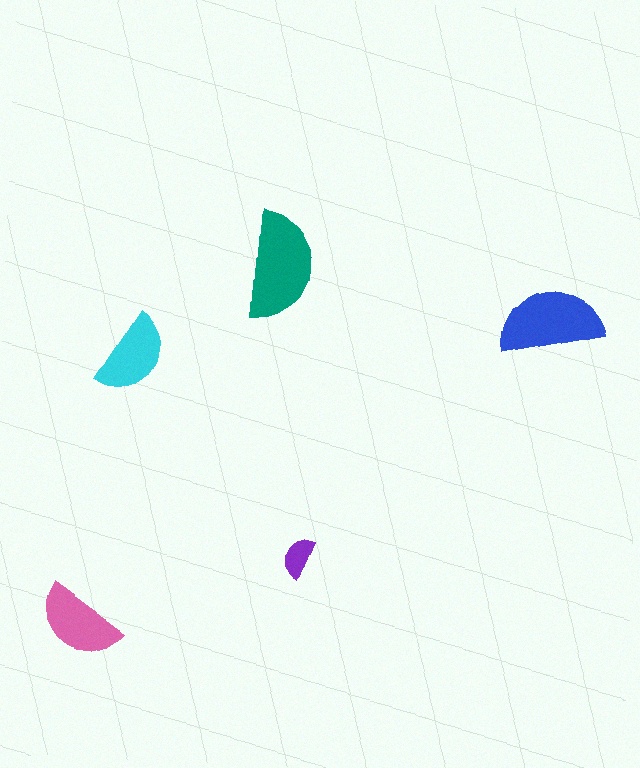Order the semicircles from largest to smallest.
the teal one, the blue one, the pink one, the cyan one, the purple one.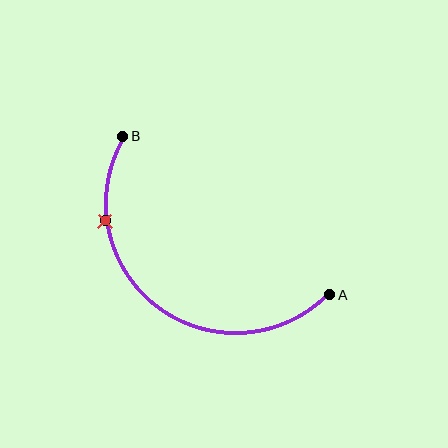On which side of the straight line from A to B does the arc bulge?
The arc bulges below and to the left of the straight line connecting A and B.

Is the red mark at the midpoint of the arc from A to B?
No. The red mark lies on the arc but is closer to endpoint B. The arc midpoint would be at the point on the curve equidistant along the arc from both A and B.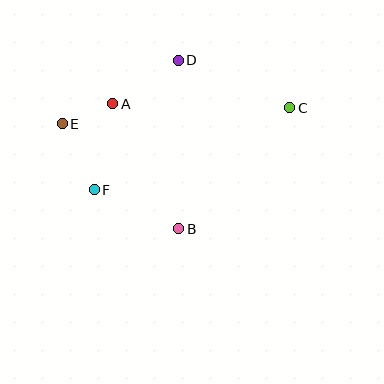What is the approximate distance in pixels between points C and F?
The distance between C and F is approximately 212 pixels.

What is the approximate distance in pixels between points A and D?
The distance between A and D is approximately 79 pixels.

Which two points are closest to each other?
Points A and E are closest to each other.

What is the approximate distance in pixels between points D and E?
The distance between D and E is approximately 132 pixels.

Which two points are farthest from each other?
Points C and E are farthest from each other.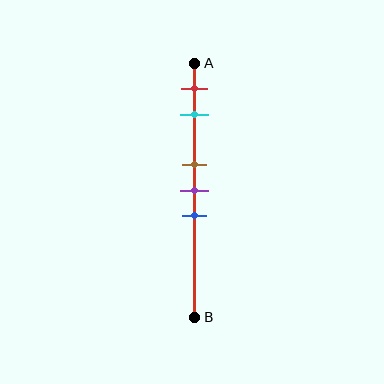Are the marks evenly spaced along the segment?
No, the marks are not evenly spaced.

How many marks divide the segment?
There are 5 marks dividing the segment.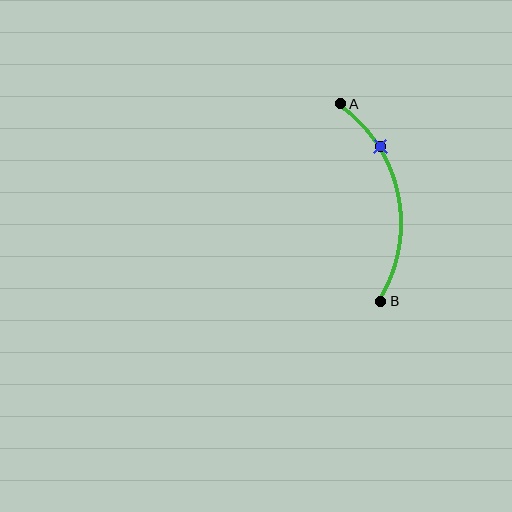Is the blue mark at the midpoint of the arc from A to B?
No. The blue mark lies on the arc but is closer to endpoint A. The arc midpoint would be at the point on the curve equidistant along the arc from both A and B.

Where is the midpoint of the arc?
The arc midpoint is the point on the curve farthest from the straight line joining A and B. It sits to the right of that line.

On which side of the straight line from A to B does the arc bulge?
The arc bulges to the right of the straight line connecting A and B.